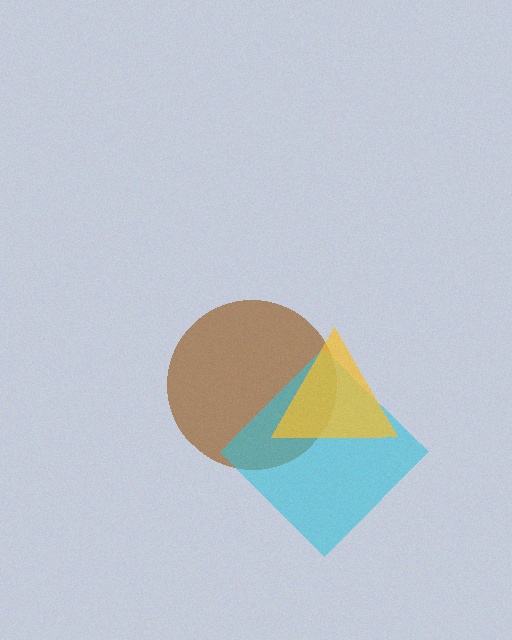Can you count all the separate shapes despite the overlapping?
Yes, there are 3 separate shapes.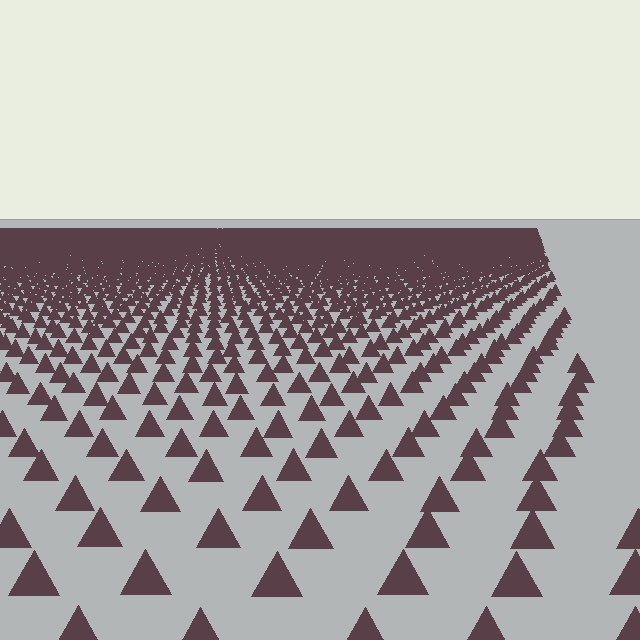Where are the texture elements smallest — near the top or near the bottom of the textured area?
Near the top.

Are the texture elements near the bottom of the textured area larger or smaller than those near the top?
Larger. Near the bottom, elements are closer to the viewer and appear at a bigger on-screen size.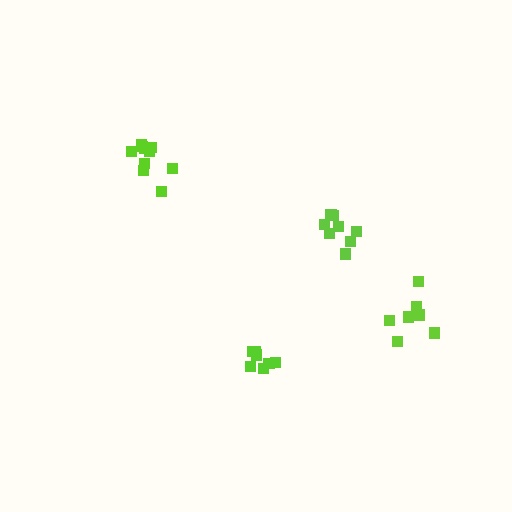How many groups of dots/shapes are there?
There are 4 groups.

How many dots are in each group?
Group 1: 8 dots, Group 2: 10 dots, Group 3: 8 dots, Group 4: 7 dots (33 total).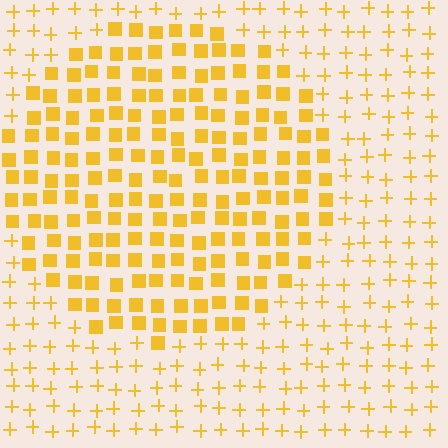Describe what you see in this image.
The image is filled with small yellow elements arranged in a uniform grid. A circle-shaped region contains squares, while the surrounding area contains plus signs. The boundary is defined purely by the change in element shape.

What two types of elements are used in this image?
The image uses squares inside the circle region and plus signs outside it.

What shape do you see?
I see a circle.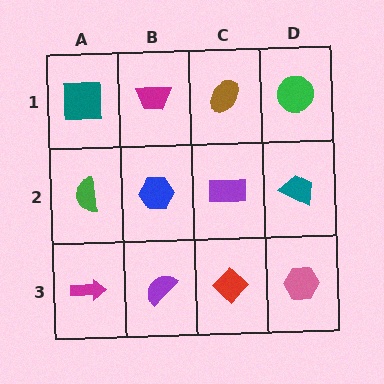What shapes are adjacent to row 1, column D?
A teal trapezoid (row 2, column D), a brown ellipse (row 1, column C).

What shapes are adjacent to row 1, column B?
A blue hexagon (row 2, column B), a teal square (row 1, column A), a brown ellipse (row 1, column C).